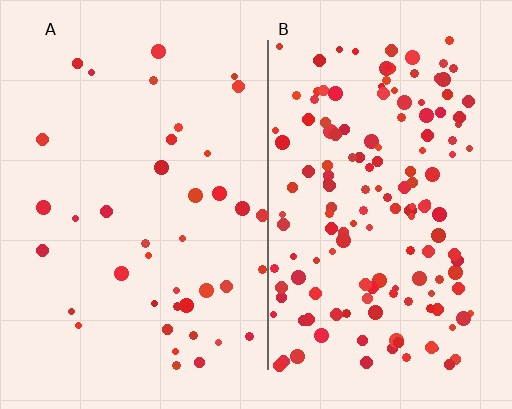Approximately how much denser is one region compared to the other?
Approximately 3.8× — region B over region A.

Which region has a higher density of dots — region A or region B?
B (the right).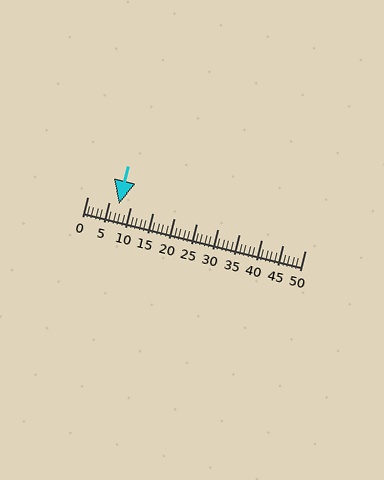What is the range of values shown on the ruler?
The ruler shows values from 0 to 50.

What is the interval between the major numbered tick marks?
The major tick marks are spaced 5 units apart.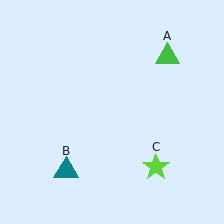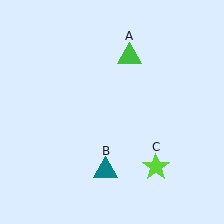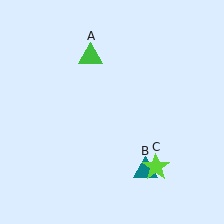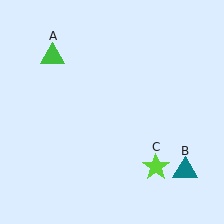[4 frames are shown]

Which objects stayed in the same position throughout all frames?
Lime star (object C) remained stationary.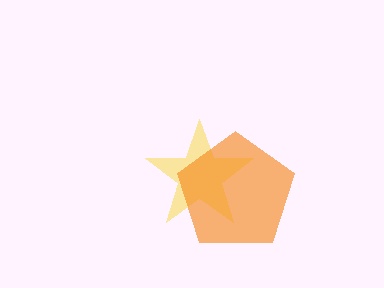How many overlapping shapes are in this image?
There are 2 overlapping shapes in the image.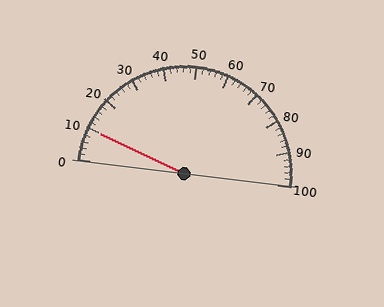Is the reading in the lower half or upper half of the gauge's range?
The reading is in the lower half of the range (0 to 100).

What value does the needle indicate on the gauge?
The needle indicates approximately 10.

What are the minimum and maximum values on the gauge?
The gauge ranges from 0 to 100.